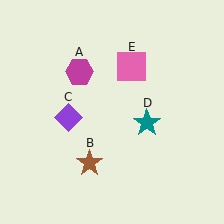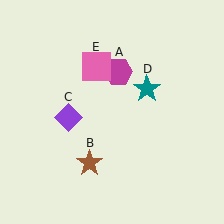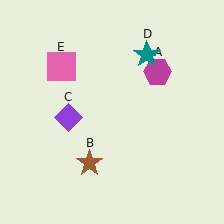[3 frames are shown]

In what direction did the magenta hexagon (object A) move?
The magenta hexagon (object A) moved right.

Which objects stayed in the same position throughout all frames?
Brown star (object B) and purple diamond (object C) remained stationary.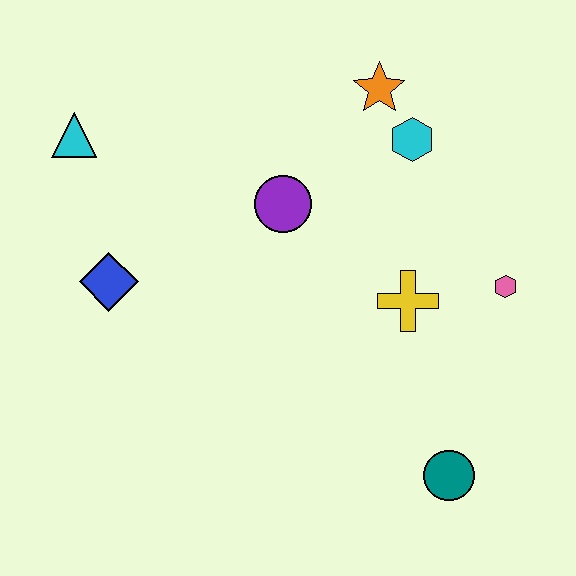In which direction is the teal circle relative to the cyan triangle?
The teal circle is to the right of the cyan triangle.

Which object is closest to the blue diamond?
The cyan triangle is closest to the blue diamond.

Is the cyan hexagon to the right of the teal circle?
No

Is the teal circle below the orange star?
Yes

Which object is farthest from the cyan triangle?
The teal circle is farthest from the cyan triangle.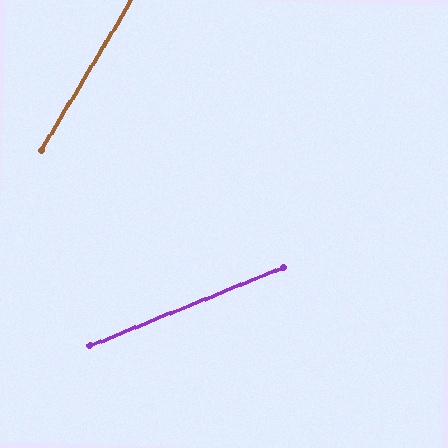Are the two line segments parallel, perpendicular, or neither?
Neither parallel nor perpendicular — they differ by about 37°.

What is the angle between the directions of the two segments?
Approximately 37 degrees.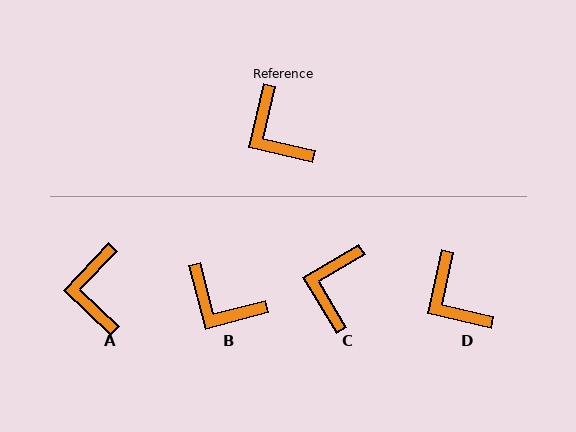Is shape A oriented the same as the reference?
No, it is off by about 31 degrees.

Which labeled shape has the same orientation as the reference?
D.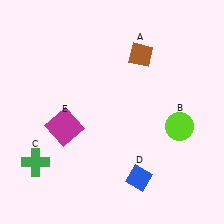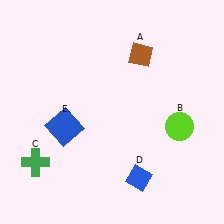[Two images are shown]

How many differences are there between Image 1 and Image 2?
There is 1 difference between the two images.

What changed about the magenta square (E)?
In Image 1, E is magenta. In Image 2, it changed to blue.